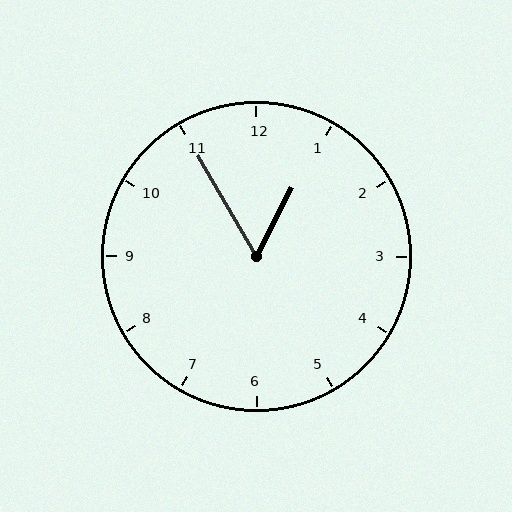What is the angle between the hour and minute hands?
Approximately 58 degrees.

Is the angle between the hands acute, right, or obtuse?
It is acute.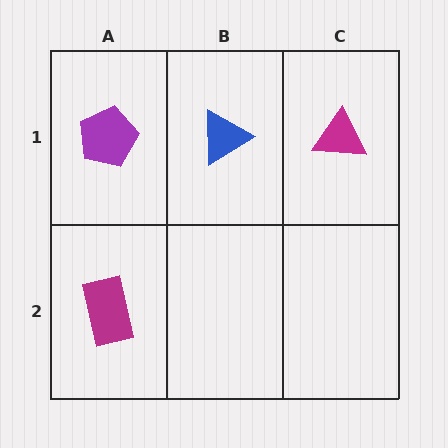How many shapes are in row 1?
3 shapes.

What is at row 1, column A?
A purple pentagon.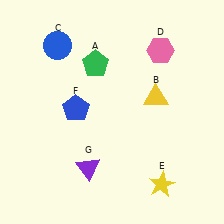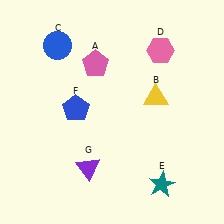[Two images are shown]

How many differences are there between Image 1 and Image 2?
There are 2 differences between the two images.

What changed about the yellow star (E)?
In Image 1, E is yellow. In Image 2, it changed to teal.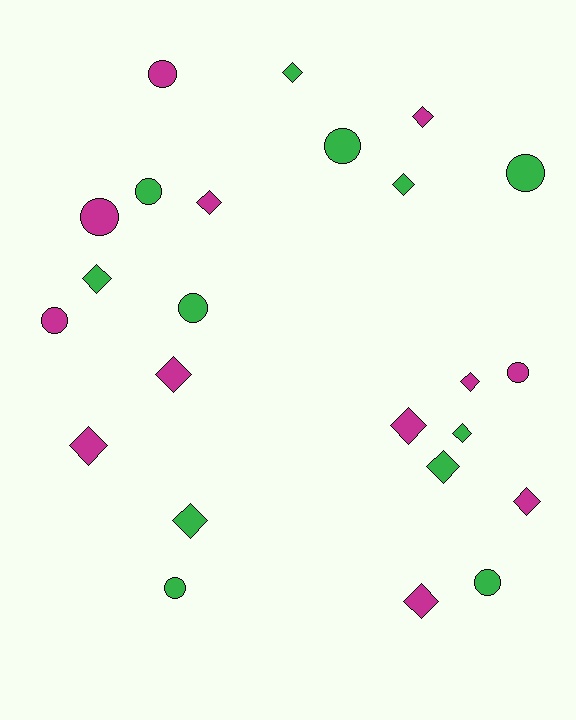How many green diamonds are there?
There are 6 green diamonds.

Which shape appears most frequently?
Diamond, with 14 objects.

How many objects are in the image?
There are 24 objects.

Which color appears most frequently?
Green, with 12 objects.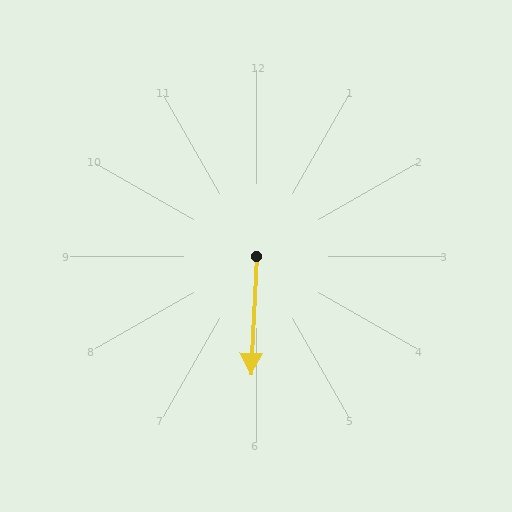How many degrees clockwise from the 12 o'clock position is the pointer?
Approximately 183 degrees.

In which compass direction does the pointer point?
South.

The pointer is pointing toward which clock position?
Roughly 6 o'clock.